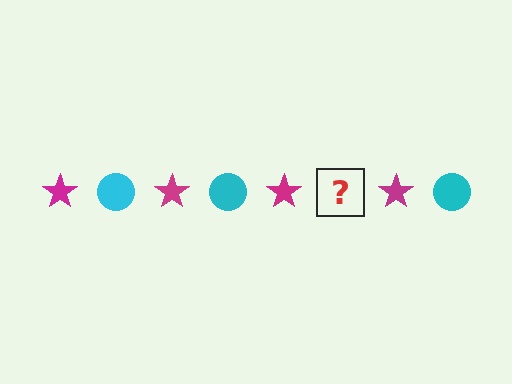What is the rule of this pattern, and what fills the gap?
The rule is that the pattern alternates between magenta star and cyan circle. The gap should be filled with a cyan circle.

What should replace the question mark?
The question mark should be replaced with a cyan circle.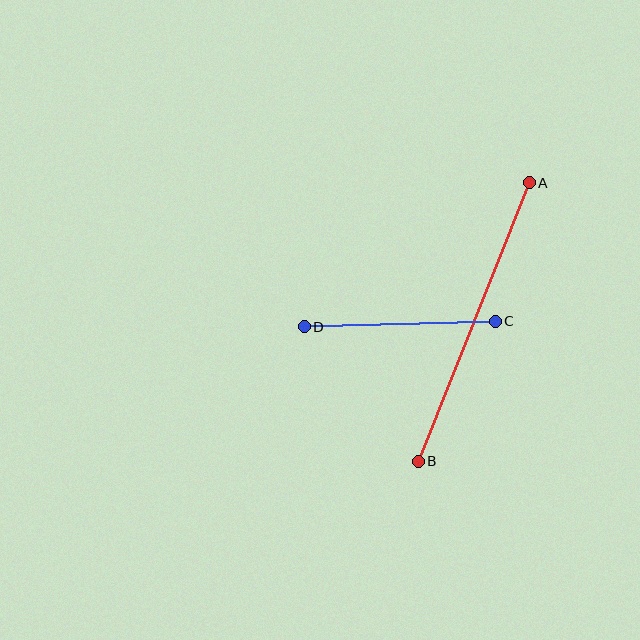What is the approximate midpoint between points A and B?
The midpoint is at approximately (474, 322) pixels.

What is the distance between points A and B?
The distance is approximately 300 pixels.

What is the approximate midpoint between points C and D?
The midpoint is at approximately (400, 324) pixels.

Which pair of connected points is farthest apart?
Points A and B are farthest apart.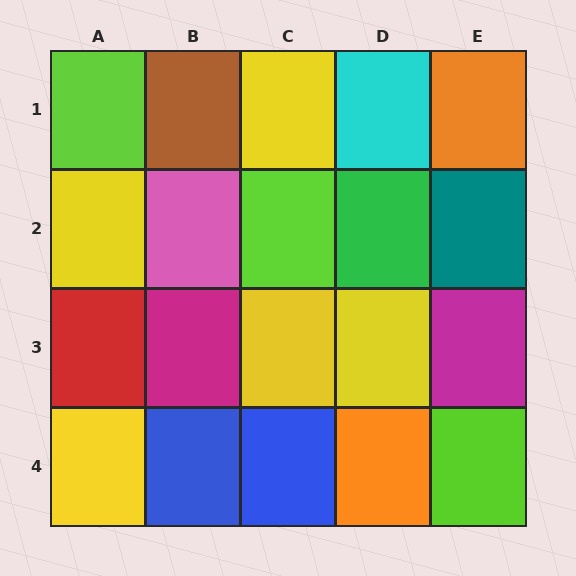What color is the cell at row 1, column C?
Yellow.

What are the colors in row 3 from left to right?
Red, magenta, yellow, yellow, magenta.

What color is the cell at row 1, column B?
Brown.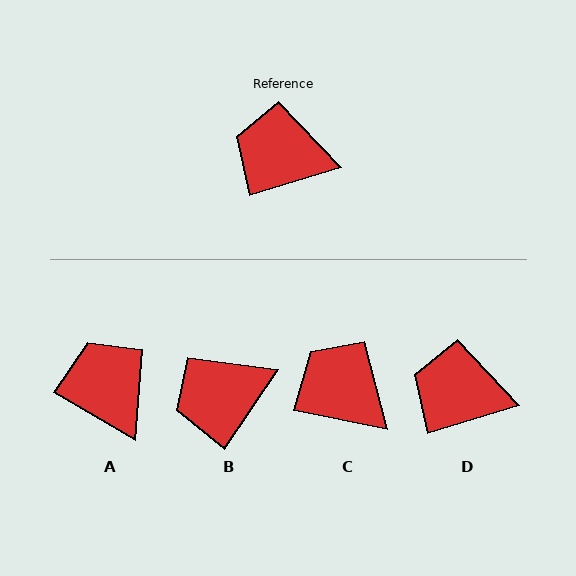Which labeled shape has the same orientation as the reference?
D.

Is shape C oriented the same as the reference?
No, it is off by about 29 degrees.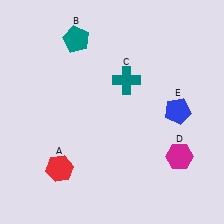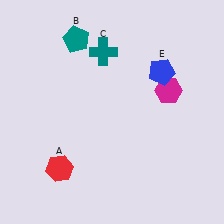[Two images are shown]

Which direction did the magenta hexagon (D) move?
The magenta hexagon (D) moved up.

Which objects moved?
The objects that moved are: the teal cross (C), the magenta hexagon (D), the blue pentagon (E).